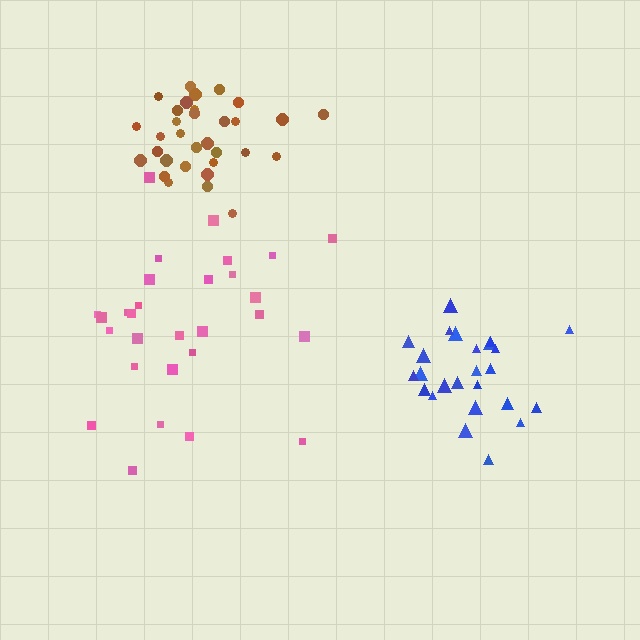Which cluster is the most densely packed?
Brown.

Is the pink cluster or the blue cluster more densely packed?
Blue.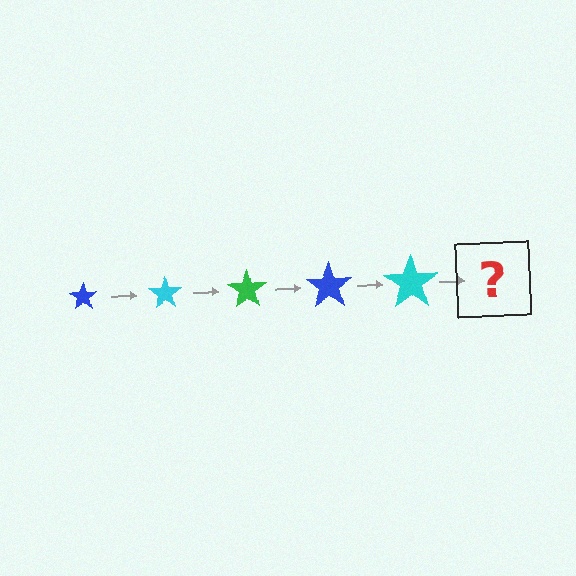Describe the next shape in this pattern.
It should be a green star, larger than the previous one.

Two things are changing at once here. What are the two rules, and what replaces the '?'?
The two rules are that the star grows larger each step and the color cycles through blue, cyan, and green. The '?' should be a green star, larger than the previous one.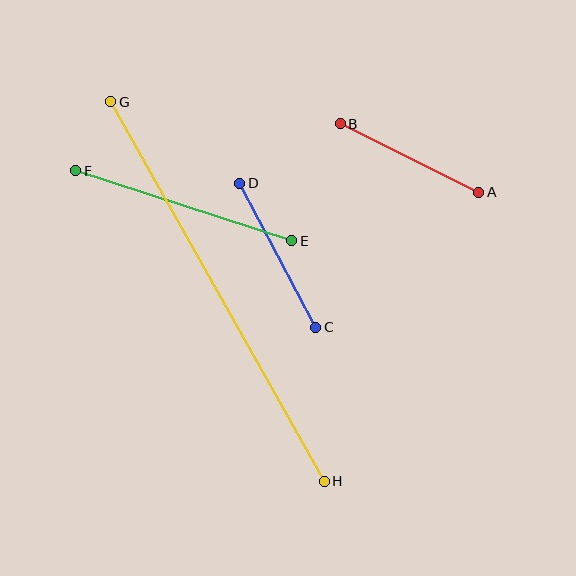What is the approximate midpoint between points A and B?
The midpoint is at approximately (410, 158) pixels.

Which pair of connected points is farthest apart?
Points G and H are farthest apart.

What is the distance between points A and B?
The distance is approximately 155 pixels.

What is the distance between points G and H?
The distance is approximately 435 pixels.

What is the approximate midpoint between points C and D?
The midpoint is at approximately (278, 255) pixels.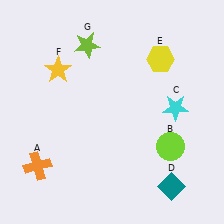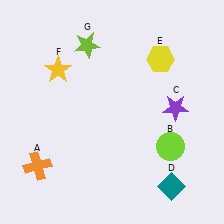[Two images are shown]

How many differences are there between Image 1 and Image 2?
There is 1 difference between the two images.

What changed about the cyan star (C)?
In Image 1, C is cyan. In Image 2, it changed to purple.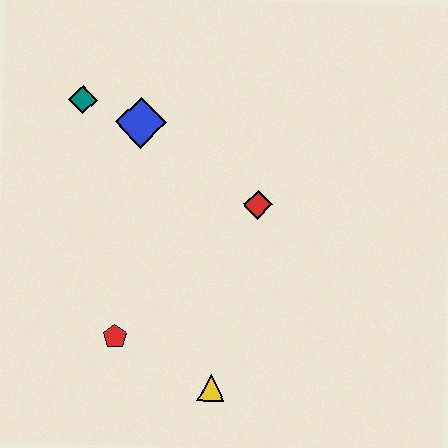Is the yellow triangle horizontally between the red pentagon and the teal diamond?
No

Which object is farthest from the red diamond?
The teal diamond is farthest from the red diamond.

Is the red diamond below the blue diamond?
Yes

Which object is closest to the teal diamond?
The blue diamond is closest to the teal diamond.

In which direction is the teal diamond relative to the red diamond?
The teal diamond is to the left of the red diamond.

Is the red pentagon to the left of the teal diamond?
No